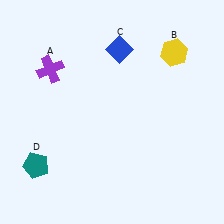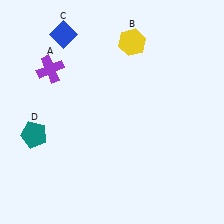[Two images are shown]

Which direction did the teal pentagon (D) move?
The teal pentagon (D) moved up.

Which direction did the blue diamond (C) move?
The blue diamond (C) moved left.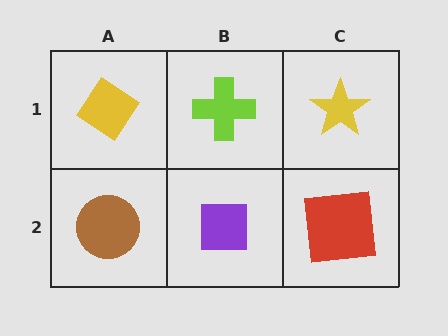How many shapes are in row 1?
3 shapes.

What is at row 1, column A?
A yellow diamond.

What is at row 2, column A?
A brown circle.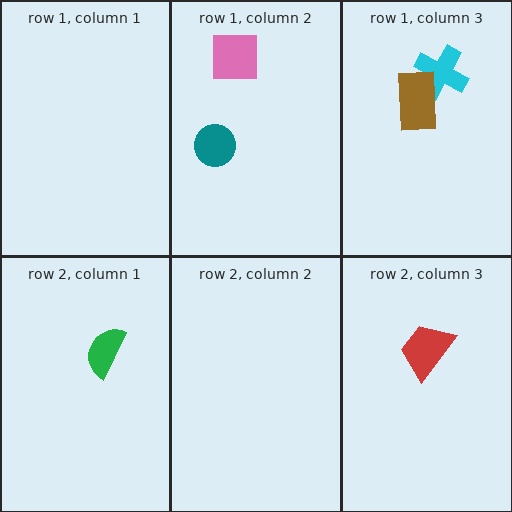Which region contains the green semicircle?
The row 2, column 1 region.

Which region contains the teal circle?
The row 1, column 2 region.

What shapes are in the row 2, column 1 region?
The green semicircle.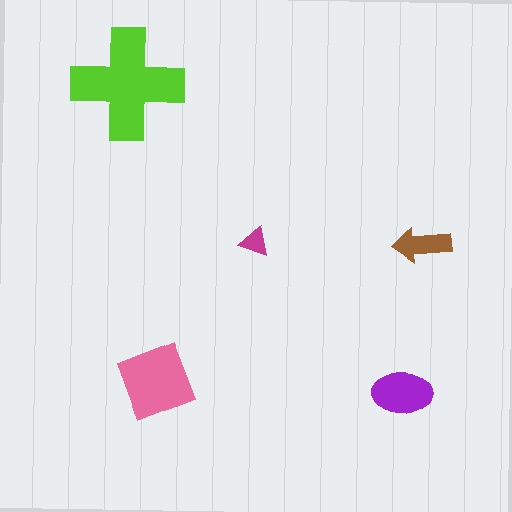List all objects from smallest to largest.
The magenta triangle, the brown arrow, the purple ellipse, the pink diamond, the lime cross.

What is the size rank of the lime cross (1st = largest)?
1st.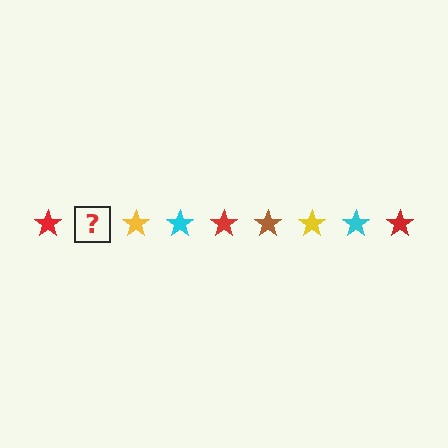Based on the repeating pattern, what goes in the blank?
The blank should be a brown star.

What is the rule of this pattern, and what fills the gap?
The rule is that the pattern cycles through red, brown, yellow, cyan stars. The gap should be filled with a brown star.